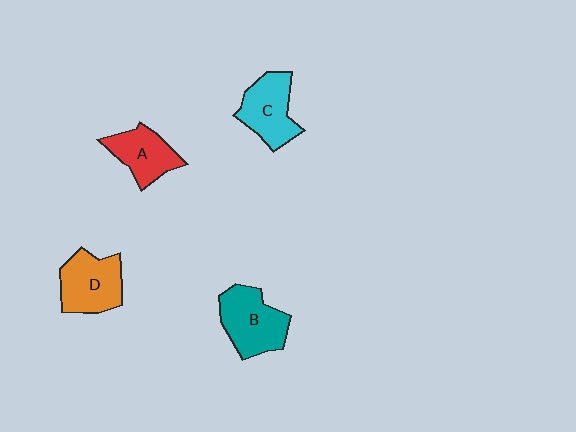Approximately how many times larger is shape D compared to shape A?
Approximately 1.2 times.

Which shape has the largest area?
Shape B (teal).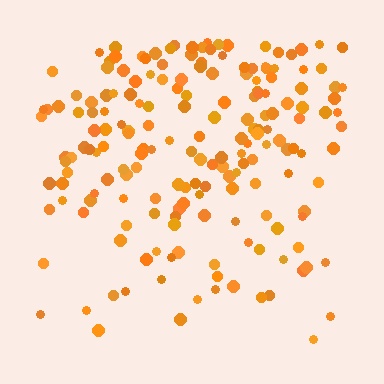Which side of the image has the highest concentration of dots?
The top.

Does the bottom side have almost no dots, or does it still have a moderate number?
Still a moderate number, just noticeably fewer than the top.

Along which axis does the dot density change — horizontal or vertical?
Vertical.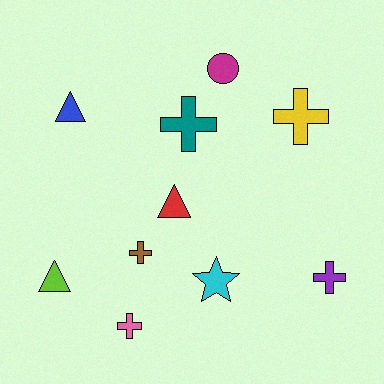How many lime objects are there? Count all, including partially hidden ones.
There is 1 lime object.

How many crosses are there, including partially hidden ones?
There are 5 crosses.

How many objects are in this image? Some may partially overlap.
There are 10 objects.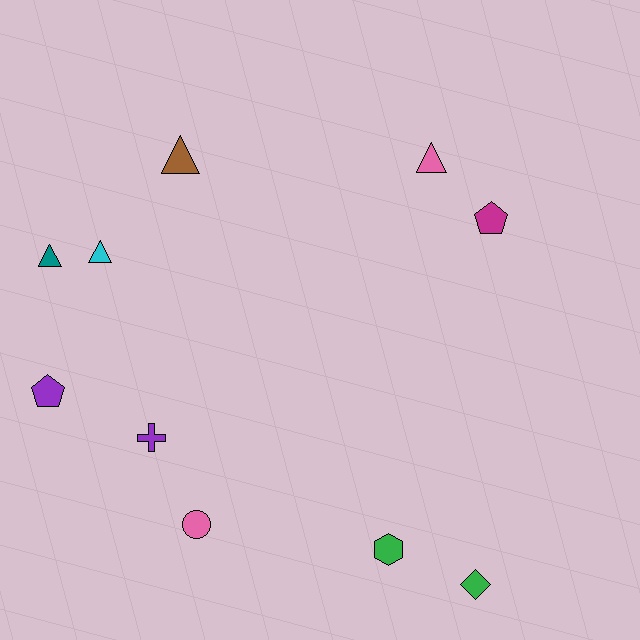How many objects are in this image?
There are 10 objects.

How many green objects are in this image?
There are 2 green objects.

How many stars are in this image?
There are no stars.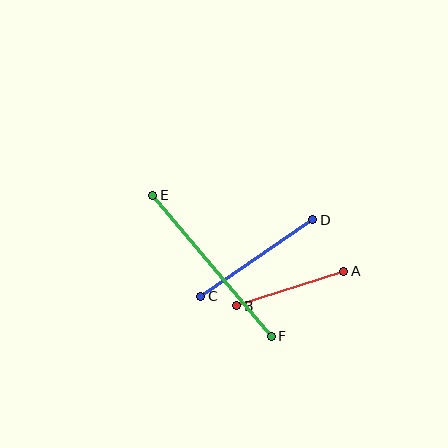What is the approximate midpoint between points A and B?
The midpoint is at approximately (290, 288) pixels.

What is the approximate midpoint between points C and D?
The midpoint is at approximately (257, 258) pixels.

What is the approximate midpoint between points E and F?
The midpoint is at approximately (212, 266) pixels.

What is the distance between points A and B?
The distance is approximately 112 pixels.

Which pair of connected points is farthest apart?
Points E and F are farthest apart.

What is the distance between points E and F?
The distance is approximately 184 pixels.